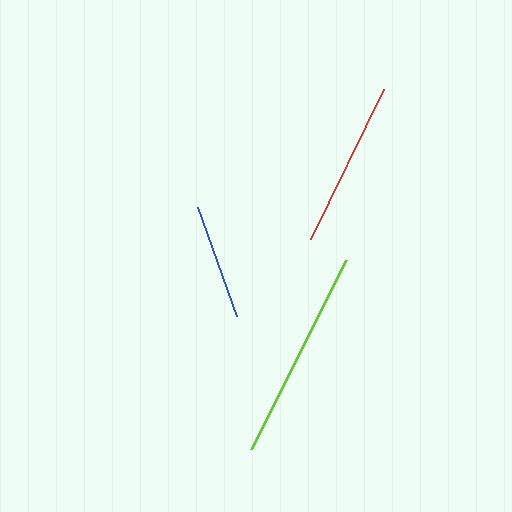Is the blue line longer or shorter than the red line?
The red line is longer than the blue line.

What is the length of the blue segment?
The blue segment is approximately 116 pixels long.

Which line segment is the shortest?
The blue line is the shortest at approximately 116 pixels.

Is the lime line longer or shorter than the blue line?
The lime line is longer than the blue line.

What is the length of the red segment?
The red segment is approximately 167 pixels long.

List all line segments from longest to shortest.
From longest to shortest: lime, red, blue.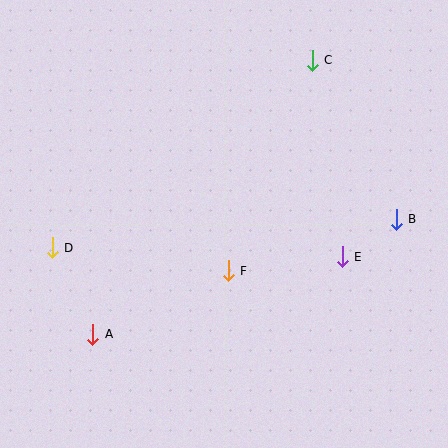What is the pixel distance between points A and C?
The distance between A and C is 351 pixels.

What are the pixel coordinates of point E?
Point E is at (342, 257).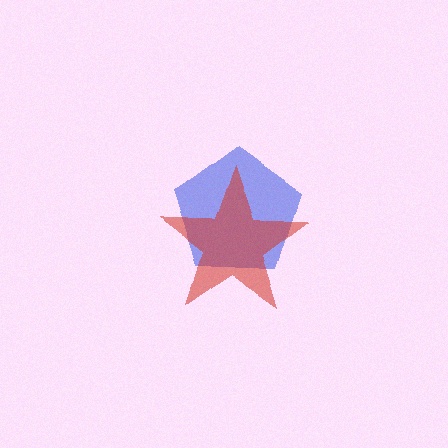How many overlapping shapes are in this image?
There are 2 overlapping shapes in the image.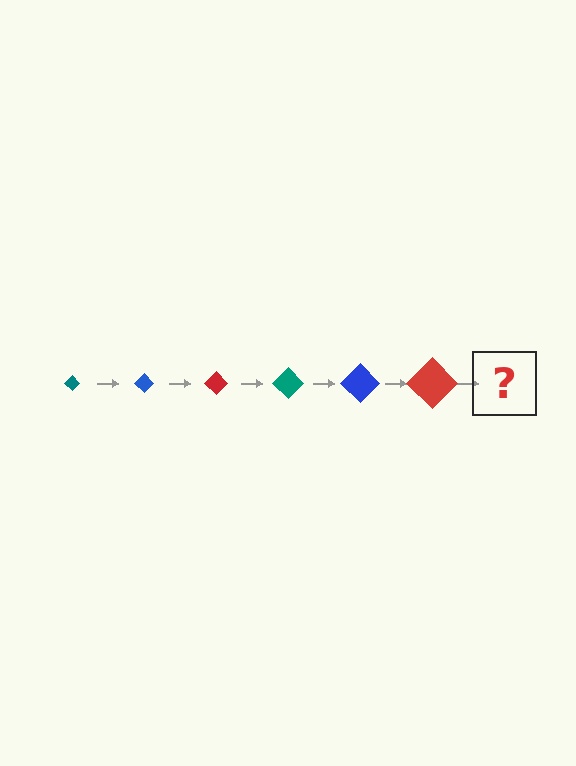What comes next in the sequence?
The next element should be a teal diamond, larger than the previous one.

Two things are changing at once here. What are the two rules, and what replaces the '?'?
The two rules are that the diamond grows larger each step and the color cycles through teal, blue, and red. The '?' should be a teal diamond, larger than the previous one.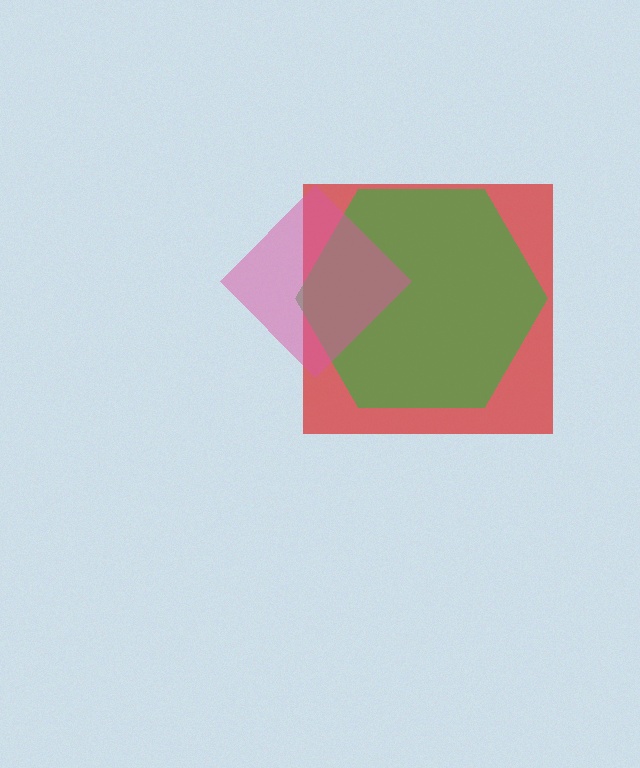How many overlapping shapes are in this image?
There are 3 overlapping shapes in the image.